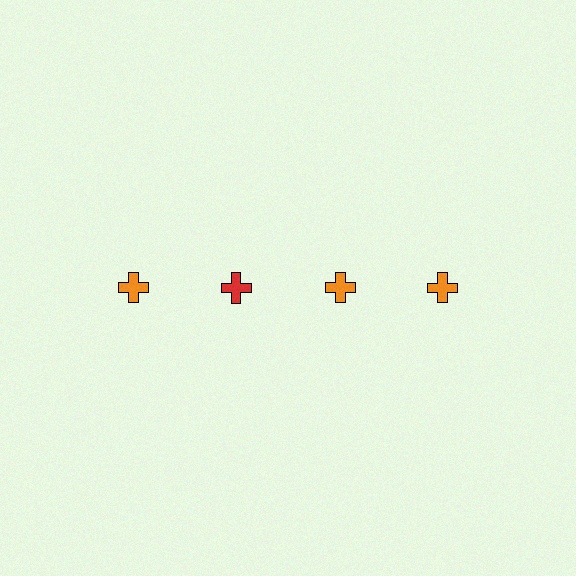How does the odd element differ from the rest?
It has a different color: red instead of orange.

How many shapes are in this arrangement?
There are 4 shapes arranged in a grid pattern.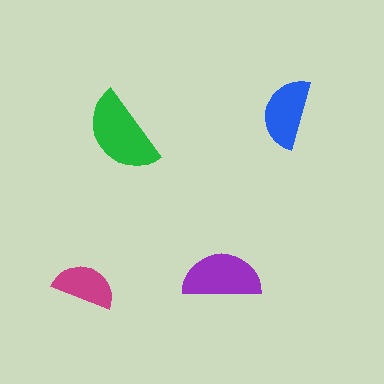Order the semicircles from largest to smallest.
the green one, the purple one, the blue one, the magenta one.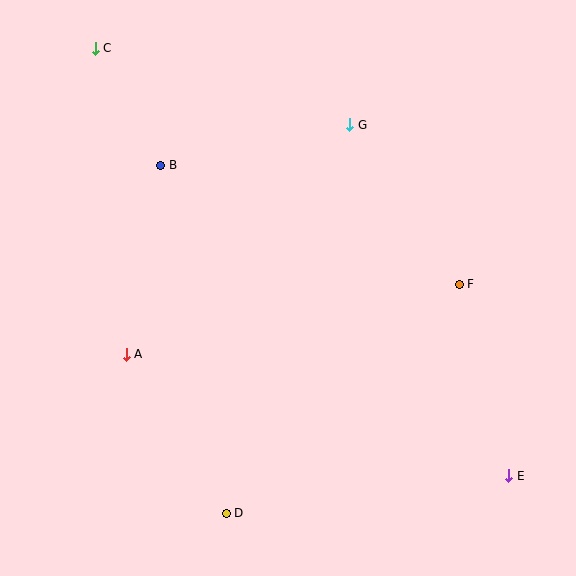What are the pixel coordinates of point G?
Point G is at (350, 125).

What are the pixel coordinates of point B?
Point B is at (161, 165).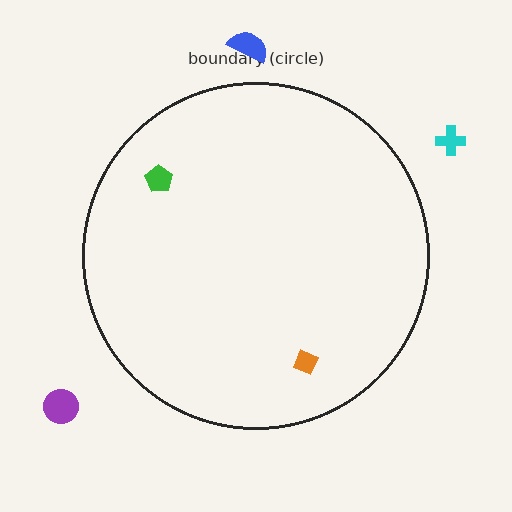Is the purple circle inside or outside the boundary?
Outside.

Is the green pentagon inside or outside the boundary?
Inside.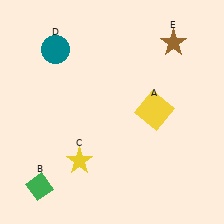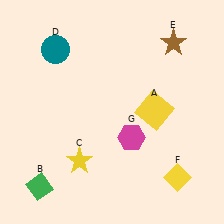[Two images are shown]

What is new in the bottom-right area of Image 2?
A yellow diamond (F) was added in the bottom-right area of Image 2.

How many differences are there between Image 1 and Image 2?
There are 2 differences between the two images.